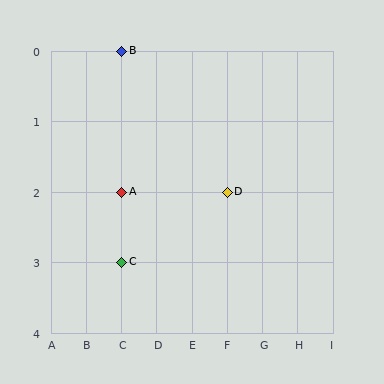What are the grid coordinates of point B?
Point B is at grid coordinates (C, 0).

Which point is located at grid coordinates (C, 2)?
Point A is at (C, 2).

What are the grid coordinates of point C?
Point C is at grid coordinates (C, 3).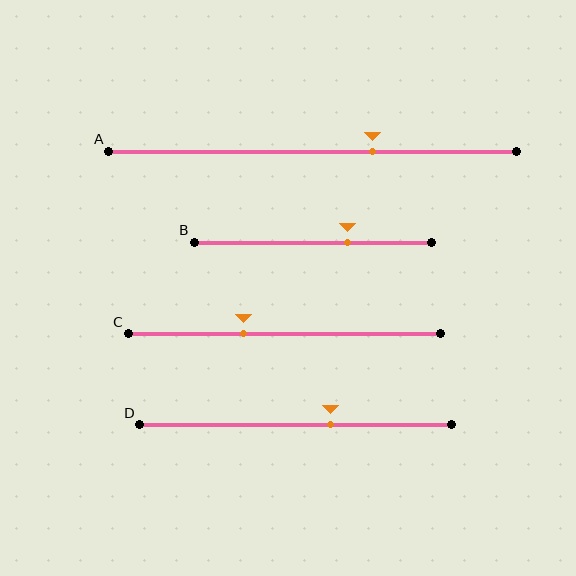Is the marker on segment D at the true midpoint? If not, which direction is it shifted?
No, the marker on segment D is shifted to the right by about 11% of the segment length.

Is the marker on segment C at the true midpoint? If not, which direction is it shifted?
No, the marker on segment C is shifted to the left by about 13% of the segment length.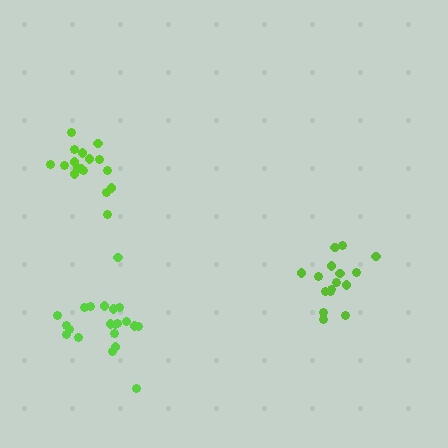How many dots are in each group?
Group 1: 16 dots, Group 2: 21 dots, Group 3: 17 dots (54 total).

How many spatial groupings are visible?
There are 3 spatial groupings.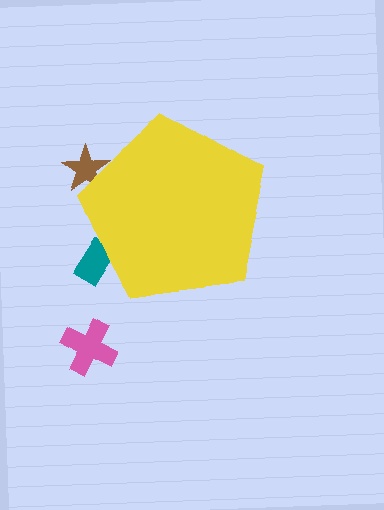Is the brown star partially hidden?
Yes, the brown star is partially hidden behind the yellow pentagon.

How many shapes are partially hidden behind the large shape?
2 shapes are partially hidden.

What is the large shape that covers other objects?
A yellow pentagon.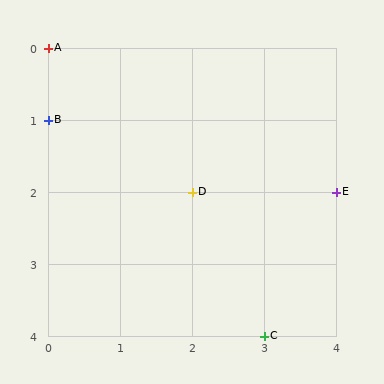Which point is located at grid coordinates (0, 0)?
Point A is at (0, 0).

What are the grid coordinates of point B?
Point B is at grid coordinates (0, 1).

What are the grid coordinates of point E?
Point E is at grid coordinates (4, 2).